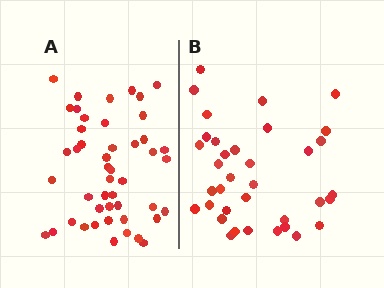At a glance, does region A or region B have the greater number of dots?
Region A (the left region) has more dots.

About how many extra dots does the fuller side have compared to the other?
Region A has roughly 12 or so more dots than region B.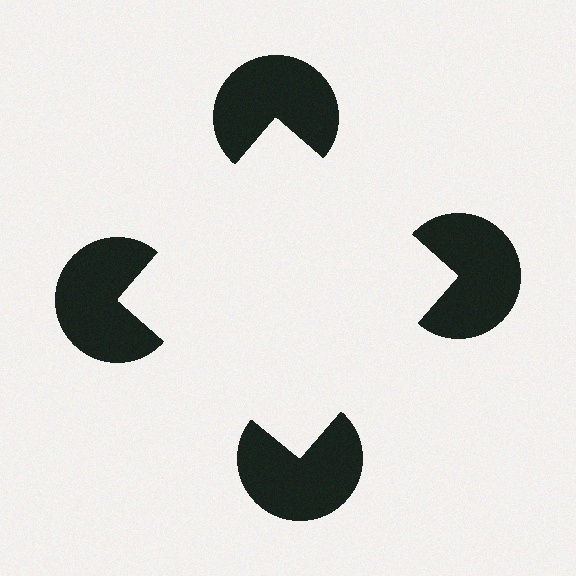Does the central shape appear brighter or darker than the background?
It typically appears slightly brighter than the background, even though no actual brightness change is drawn.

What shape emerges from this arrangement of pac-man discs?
An illusory square — its edges are inferred from the aligned wedge cuts in the pac-man discs, not physically drawn.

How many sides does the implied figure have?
4 sides.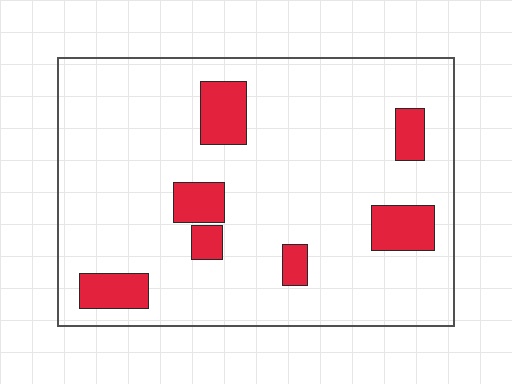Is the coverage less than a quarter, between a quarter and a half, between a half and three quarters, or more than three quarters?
Less than a quarter.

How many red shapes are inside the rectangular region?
7.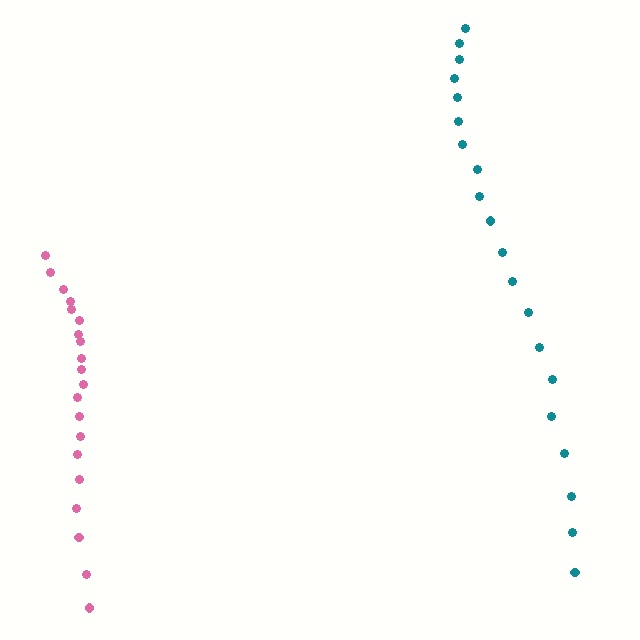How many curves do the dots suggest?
There are 2 distinct paths.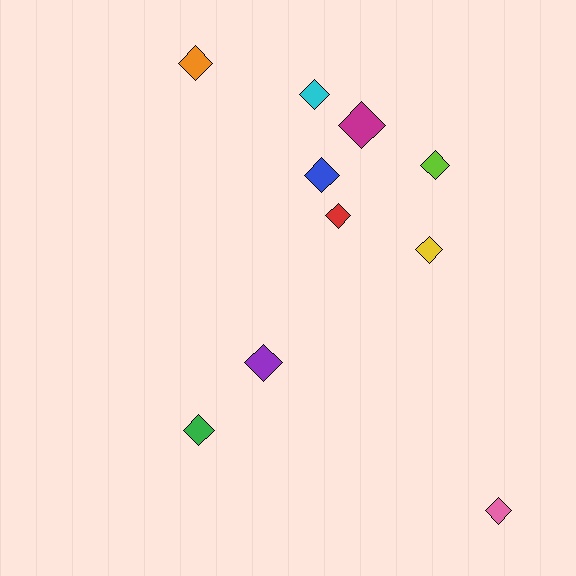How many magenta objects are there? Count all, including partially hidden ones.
There is 1 magenta object.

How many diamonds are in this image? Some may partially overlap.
There are 10 diamonds.